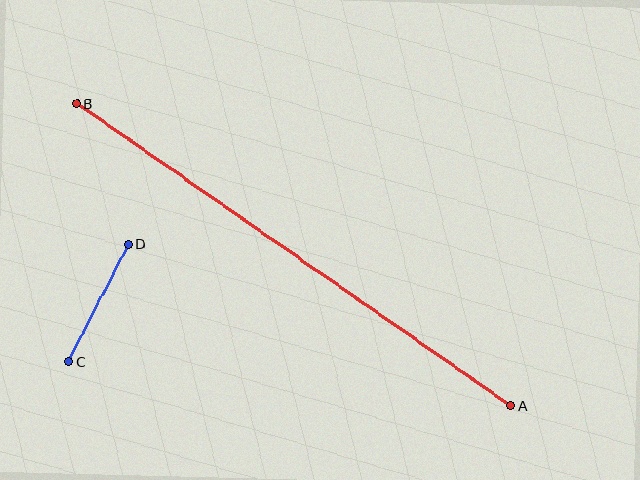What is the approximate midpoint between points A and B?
The midpoint is at approximately (294, 255) pixels.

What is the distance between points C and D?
The distance is approximately 131 pixels.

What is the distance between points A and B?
The distance is approximately 529 pixels.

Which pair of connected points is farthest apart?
Points A and B are farthest apart.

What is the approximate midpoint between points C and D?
The midpoint is at approximately (98, 303) pixels.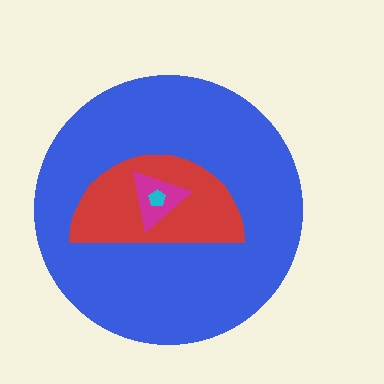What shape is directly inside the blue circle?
The red semicircle.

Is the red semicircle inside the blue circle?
Yes.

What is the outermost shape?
The blue circle.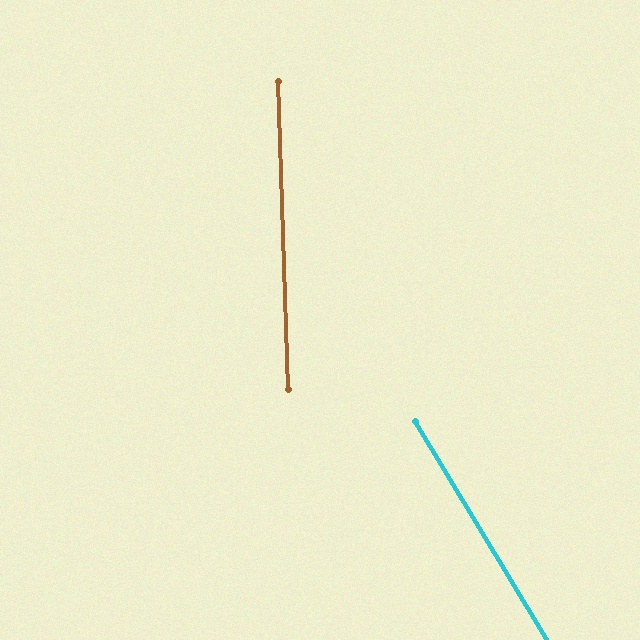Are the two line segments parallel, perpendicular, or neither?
Neither parallel nor perpendicular — they differ by about 29°.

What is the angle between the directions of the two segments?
Approximately 29 degrees.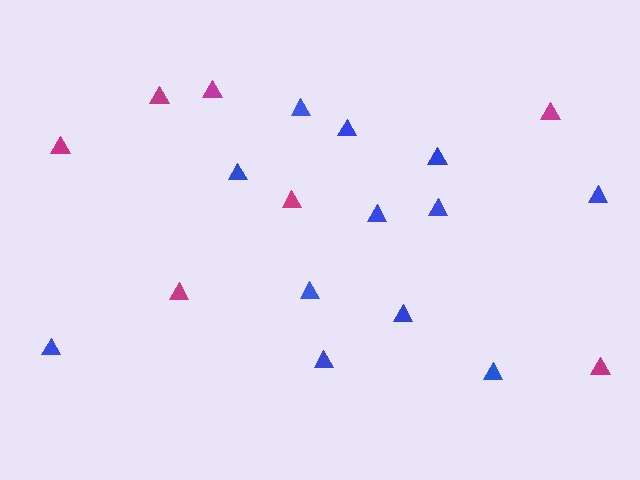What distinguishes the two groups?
There are 2 groups: one group of blue triangles (12) and one group of magenta triangles (7).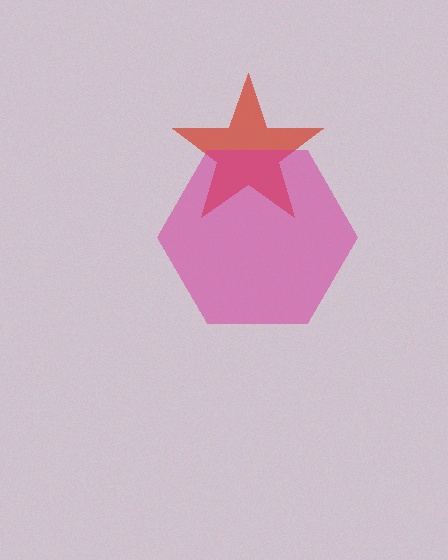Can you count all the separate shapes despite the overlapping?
Yes, there are 2 separate shapes.